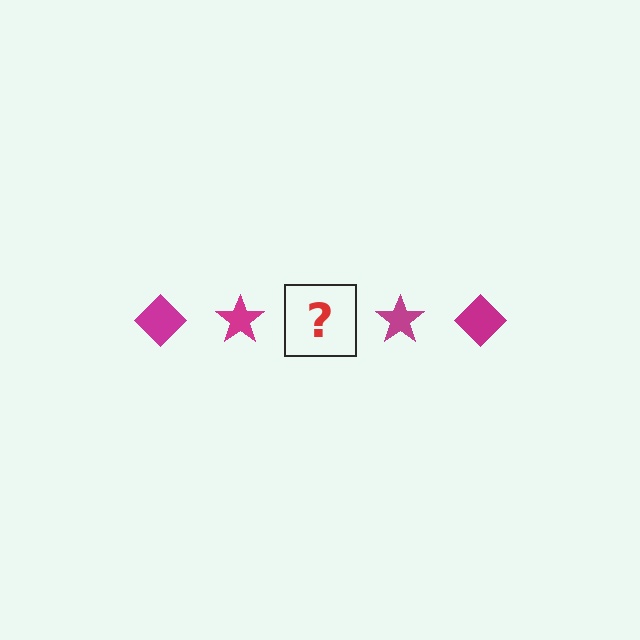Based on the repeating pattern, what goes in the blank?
The blank should be a magenta diamond.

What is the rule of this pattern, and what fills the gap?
The rule is that the pattern cycles through diamond, star shapes in magenta. The gap should be filled with a magenta diamond.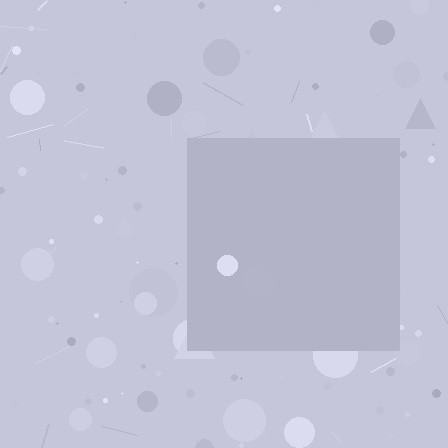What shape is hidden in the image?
A square is hidden in the image.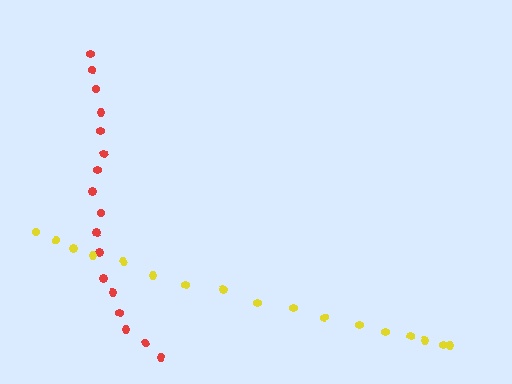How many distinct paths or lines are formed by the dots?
There are 2 distinct paths.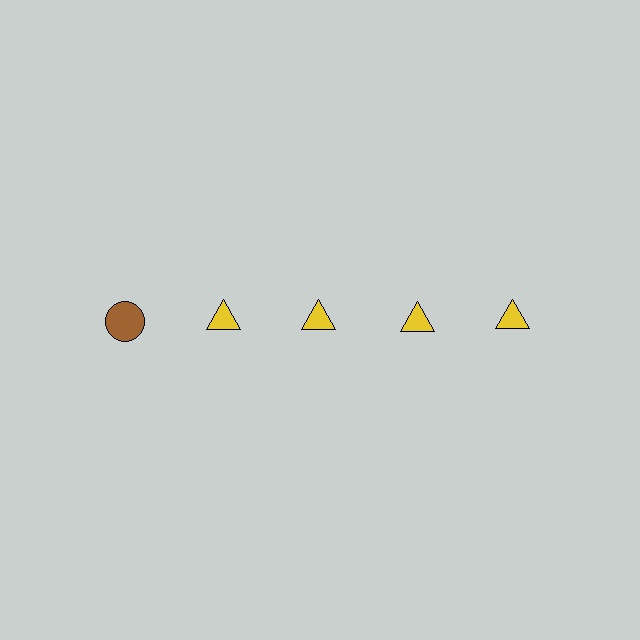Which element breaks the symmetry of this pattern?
The brown circle in the top row, leftmost column breaks the symmetry. All other shapes are yellow triangles.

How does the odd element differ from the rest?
It differs in both color (brown instead of yellow) and shape (circle instead of triangle).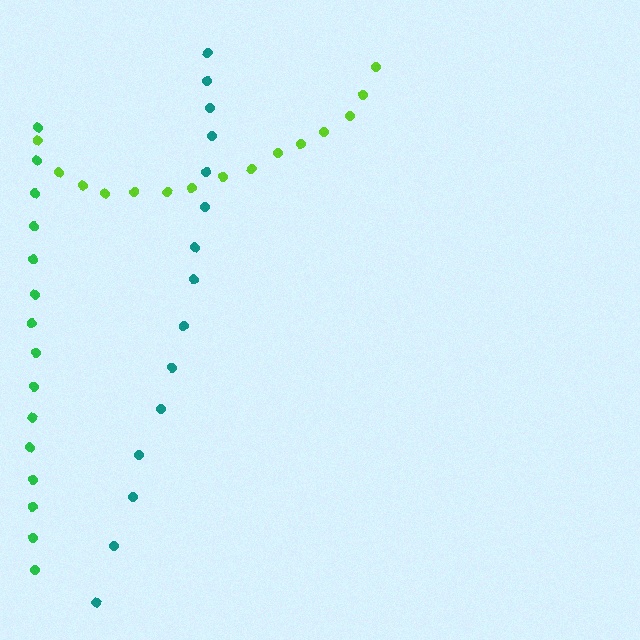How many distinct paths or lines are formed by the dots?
There are 3 distinct paths.